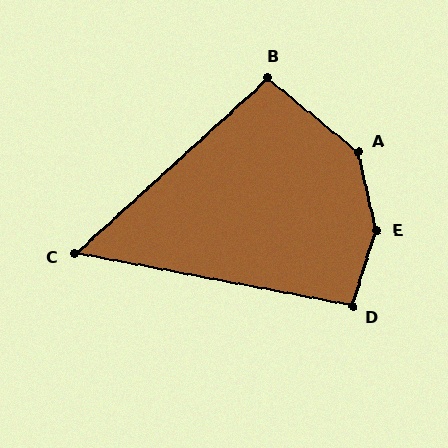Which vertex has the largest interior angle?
E, at approximately 150 degrees.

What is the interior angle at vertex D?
Approximately 97 degrees (obtuse).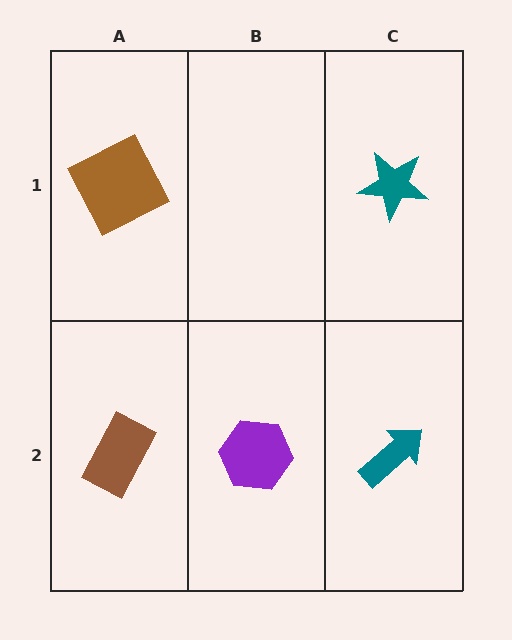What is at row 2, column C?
A teal arrow.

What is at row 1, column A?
A brown square.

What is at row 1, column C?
A teal star.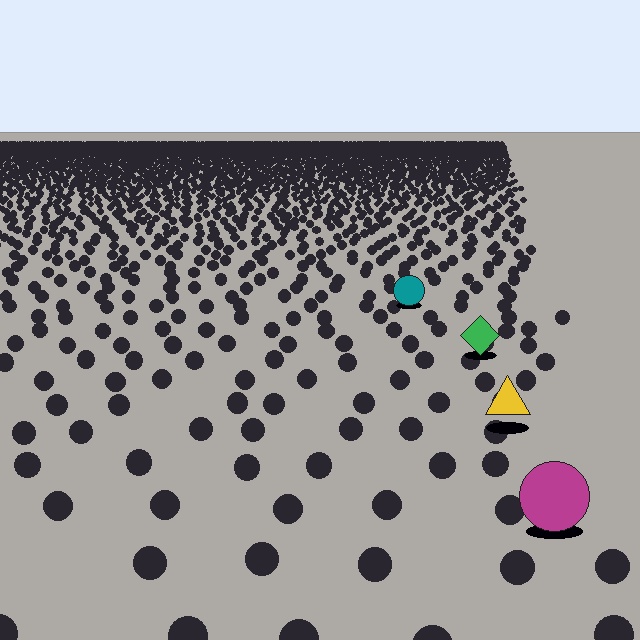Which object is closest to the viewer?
The magenta circle is closest. The texture marks near it are larger and more spread out.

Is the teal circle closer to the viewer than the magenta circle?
No. The magenta circle is closer — you can tell from the texture gradient: the ground texture is coarser near it.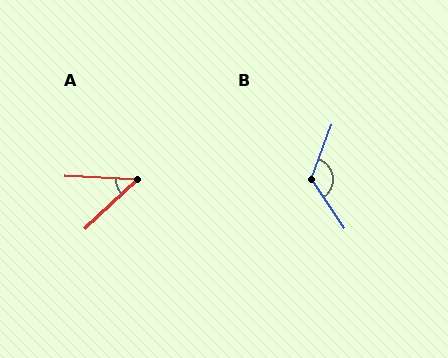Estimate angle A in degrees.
Approximately 46 degrees.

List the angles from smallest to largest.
A (46°), B (125°).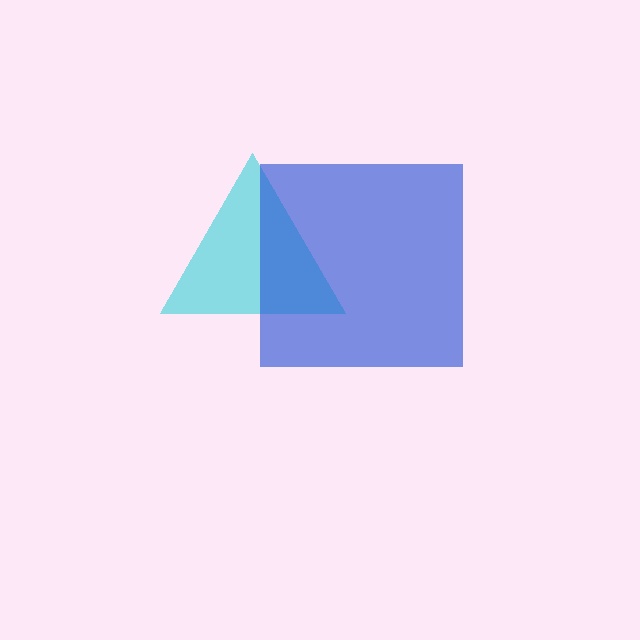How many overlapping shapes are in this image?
There are 2 overlapping shapes in the image.